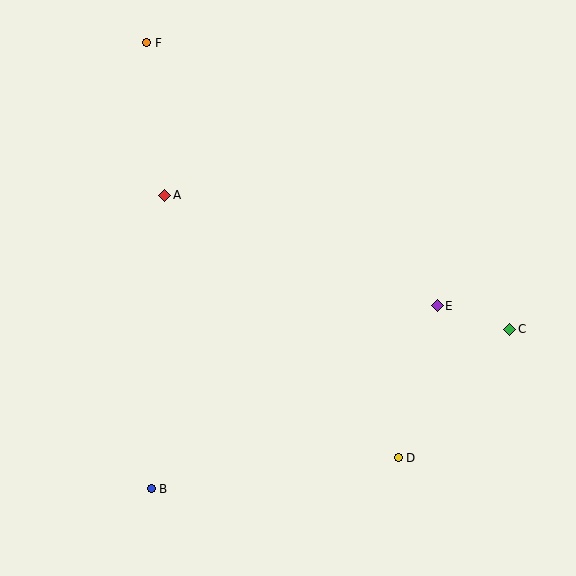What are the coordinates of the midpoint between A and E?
The midpoint between A and E is at (301, 251).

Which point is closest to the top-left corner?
Point F is closest to the top-left corner.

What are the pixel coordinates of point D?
Point D is at (398, 458).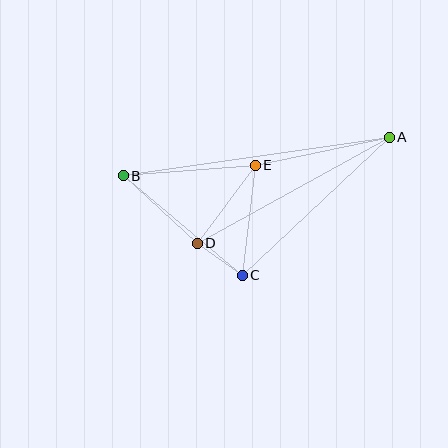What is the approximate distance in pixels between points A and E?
The distance between A and E is approximately 137 pixels.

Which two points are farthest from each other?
Points A and B are farthest from each other.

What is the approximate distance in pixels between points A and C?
The distance between A and C is approximately 202 pixels.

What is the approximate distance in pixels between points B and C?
The distance between B and C is approximately 155 pixels.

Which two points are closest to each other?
Points C and D are closest to each other.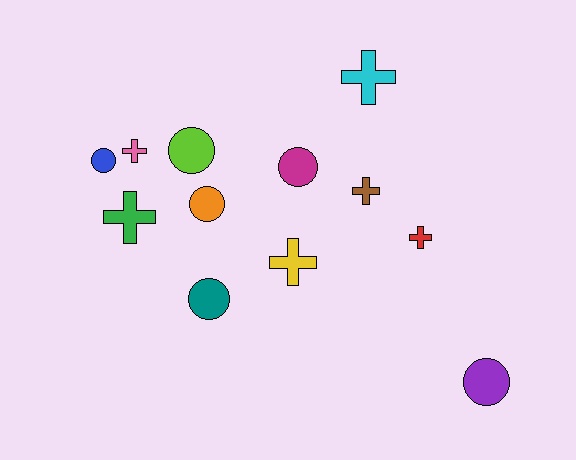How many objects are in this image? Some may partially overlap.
There are 12 objects.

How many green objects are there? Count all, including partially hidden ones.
There is 1 green object.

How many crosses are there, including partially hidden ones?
There are 6 crosses.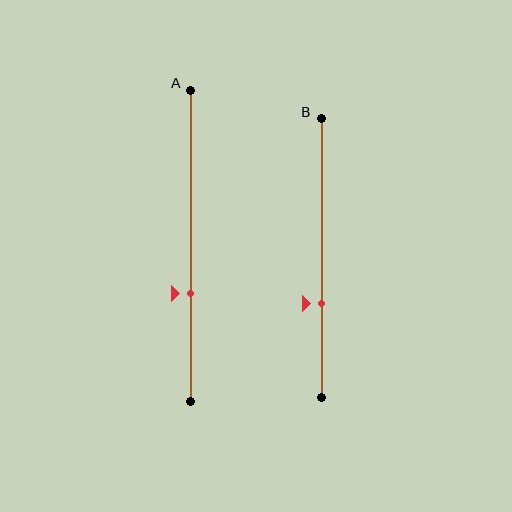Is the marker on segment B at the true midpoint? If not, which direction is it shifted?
No, the marker on segment B is shifted downward by about 16% of the segment length.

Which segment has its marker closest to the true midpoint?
Segment A has its marker closest to the true midpoint.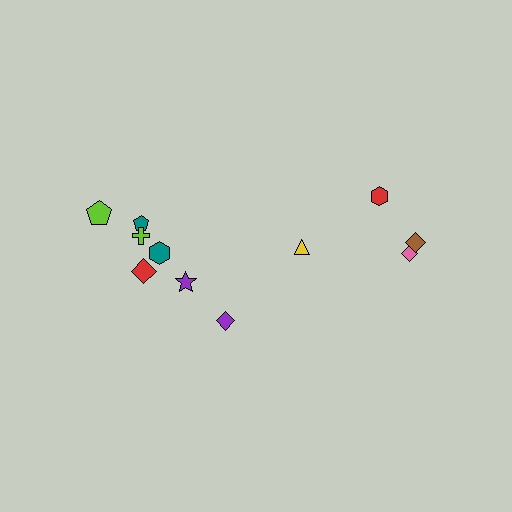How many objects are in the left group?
There are 7 objects.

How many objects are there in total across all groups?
There are 11 objects.